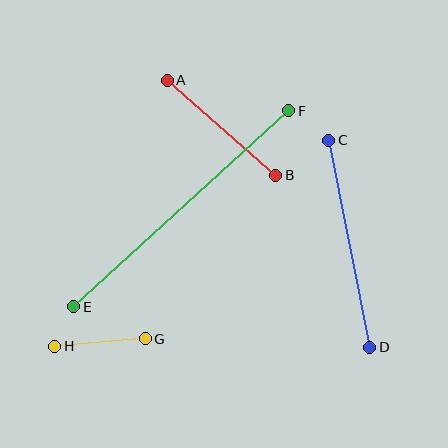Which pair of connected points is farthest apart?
Points E and F are farthest apart.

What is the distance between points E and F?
The distance is approximately 291 pixels.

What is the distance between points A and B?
The distance is approximately 144 pixels.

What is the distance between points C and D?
The distance is approximately 211 pixels.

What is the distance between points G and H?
The distance is approximately 91 pixels.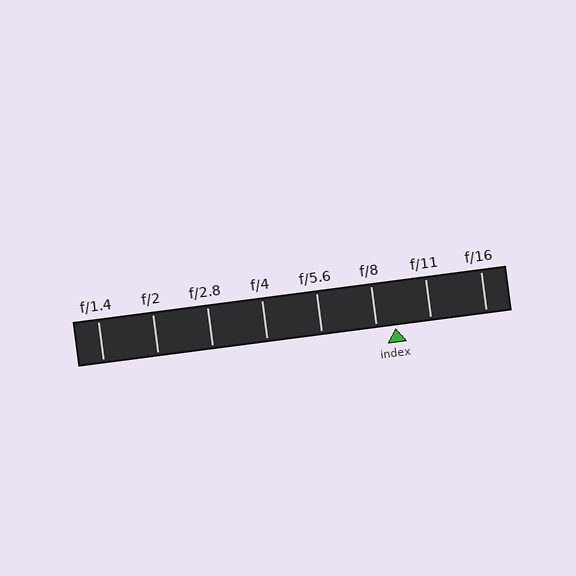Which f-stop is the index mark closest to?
The index mark is closest to f/8.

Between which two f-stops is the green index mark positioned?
The index mark is between f/8 and f/11.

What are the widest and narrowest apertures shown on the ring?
The widest aperture shown is f/1.4 and the narrowest is f/16.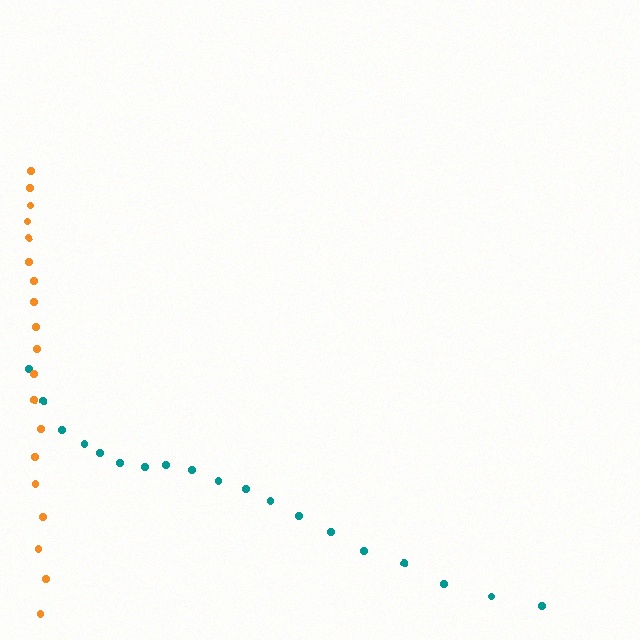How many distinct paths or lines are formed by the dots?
There are 2 distinct paths.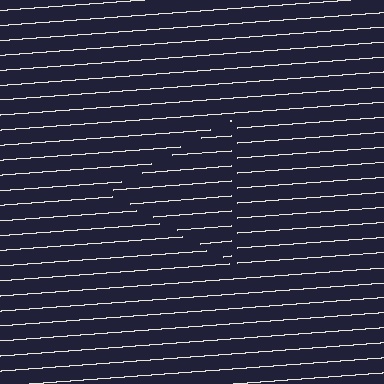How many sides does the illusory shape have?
3 sides — the line-ends trace a triangle.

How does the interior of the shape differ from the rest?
The interior of the shape contains the same grating, shifted by half a period — the contour is defined by the phase discontinuity where line-ends from the inner and outer gratings abut.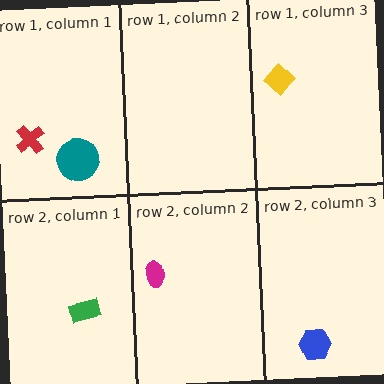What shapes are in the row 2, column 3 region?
The blue hexagon.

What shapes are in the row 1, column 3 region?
The yellow diamond.